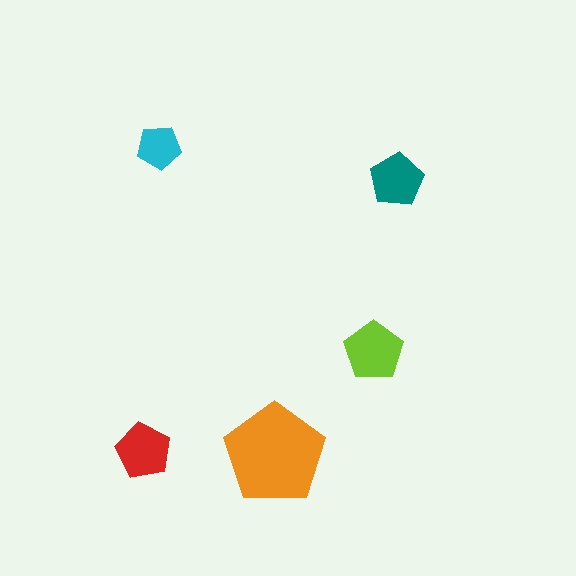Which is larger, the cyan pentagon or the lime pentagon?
The lime one.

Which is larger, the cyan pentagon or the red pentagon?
The red one.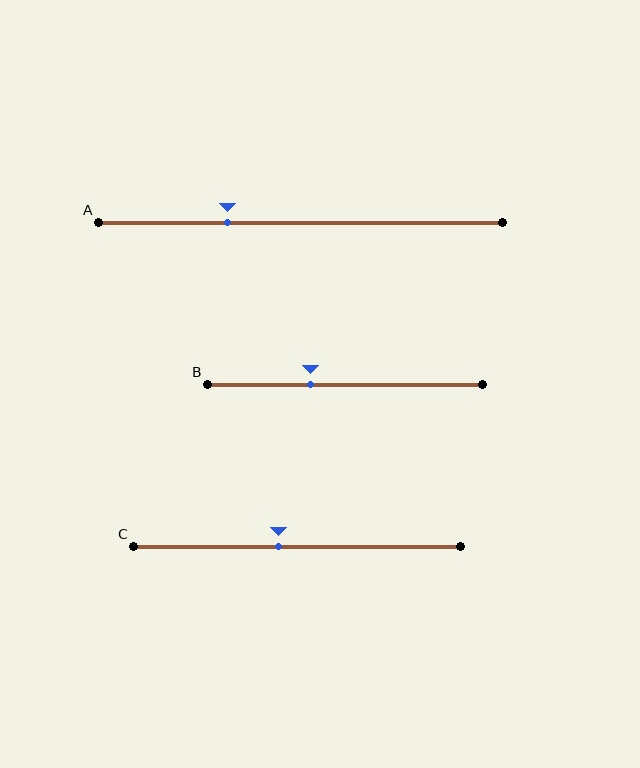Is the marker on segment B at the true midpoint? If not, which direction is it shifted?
No, the marker on segment B is shifted to the left by about 12% of the segment length.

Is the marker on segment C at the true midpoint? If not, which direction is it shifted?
No, the marker on segment C is shifted to the left by about 6% of the segment length.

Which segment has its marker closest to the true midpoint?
Segment C has its marker closest to the true midpoint.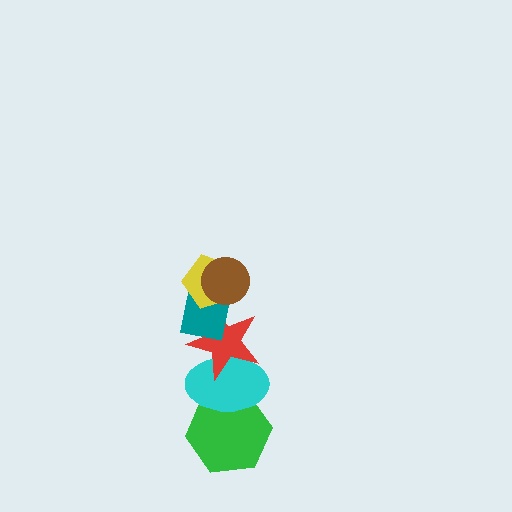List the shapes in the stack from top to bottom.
From top to bottom: the brown circle, the yellow pentagon, the teal rectangle, the red star, the cyan ellipse, the green hexagon.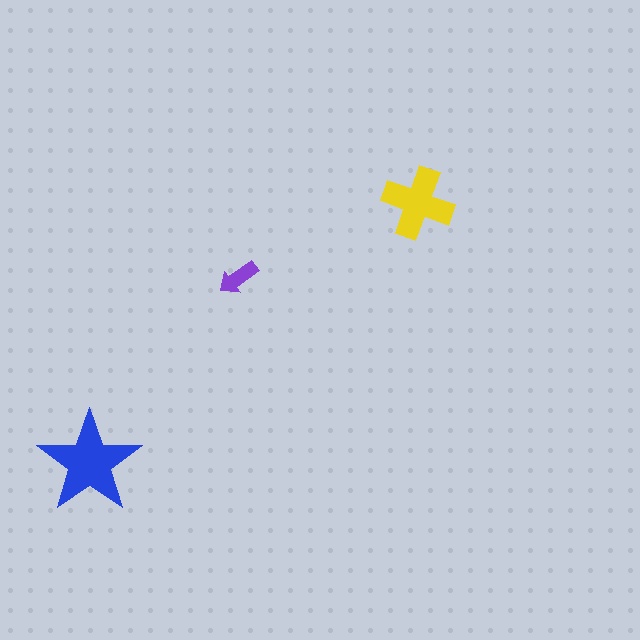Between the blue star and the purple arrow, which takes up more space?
The blue star.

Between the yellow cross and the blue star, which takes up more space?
The blue star.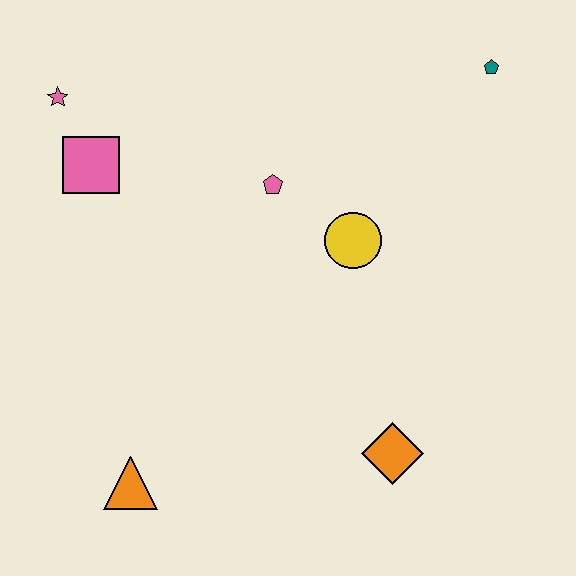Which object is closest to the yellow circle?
The pink pentagon is closest to the yellow circle.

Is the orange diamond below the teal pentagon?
Yes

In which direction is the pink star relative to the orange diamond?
The pink star is above the orange diamond.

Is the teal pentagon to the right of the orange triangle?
Yes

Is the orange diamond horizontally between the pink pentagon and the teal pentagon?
Yes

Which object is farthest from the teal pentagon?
The orange triangle is farthest from the teal pentagon.